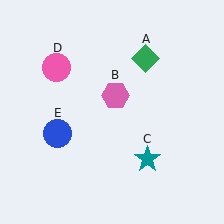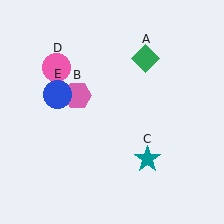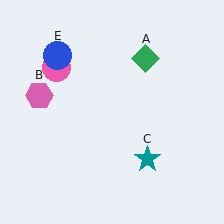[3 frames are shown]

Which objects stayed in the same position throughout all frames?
Green diamond (object A) and teal star (object C) and pink circle (object D) remained stationary.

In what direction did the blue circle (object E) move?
The blue circle (object E) moved up.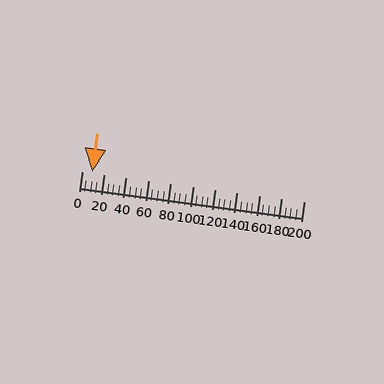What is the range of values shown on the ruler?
The ruler shows values from 0 to 200.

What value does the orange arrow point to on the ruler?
The orange arrow points to approximately 10.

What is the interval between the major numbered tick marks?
The major tick marks are spaced 20 units apart.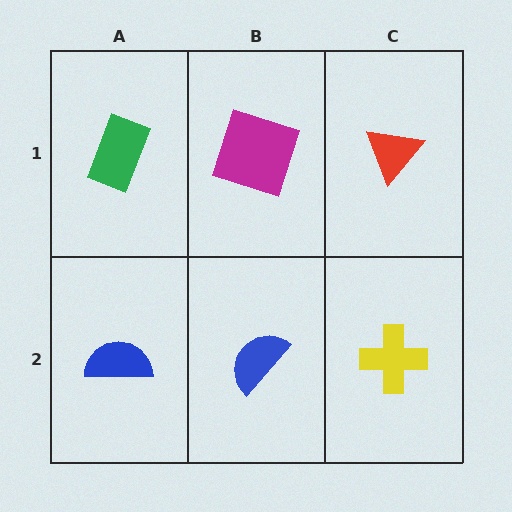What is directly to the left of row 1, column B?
A green rectangle.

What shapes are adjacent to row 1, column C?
A yellow cross (row 2, column C), a magenta square (row 1, column B).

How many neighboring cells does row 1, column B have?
3.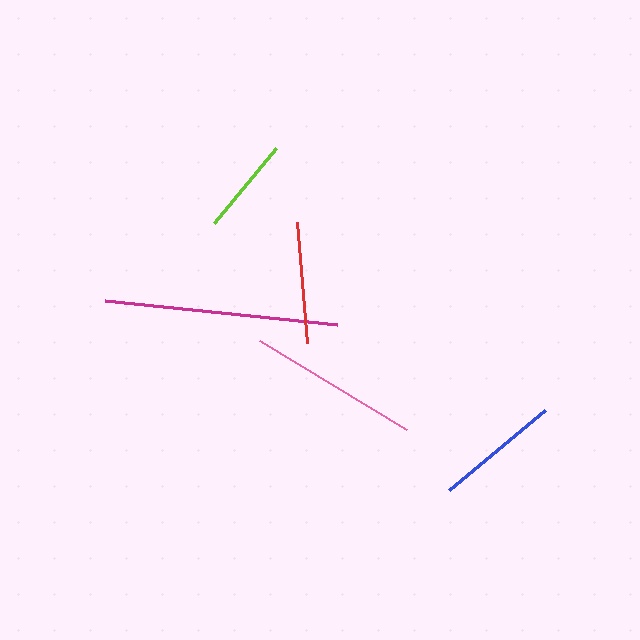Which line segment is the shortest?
The lime line is the shortest at approximately 98 pixels.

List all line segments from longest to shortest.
From longest to shortest: magenta, pink, blue, red, lime.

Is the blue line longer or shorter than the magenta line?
The magenta line is longer than the blue line.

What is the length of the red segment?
The red segment is approximately 121 pixels long.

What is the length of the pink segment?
The pink segment is approximately 172 pixels long.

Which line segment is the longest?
The magenta line is the longest at approximately 233 pixels.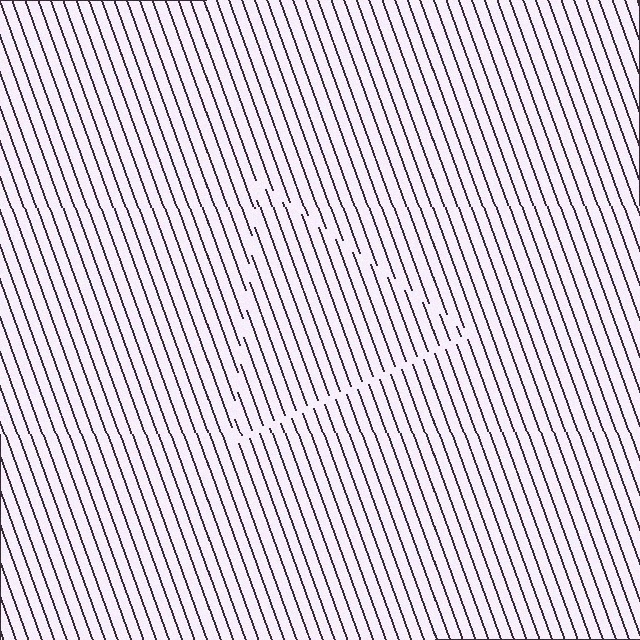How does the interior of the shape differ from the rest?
The interior of the shape contains the same grating, shifted by half a period — the contour is defined by the phase discontinuity where line-ends from the inner and outer gratings abut.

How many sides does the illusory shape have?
3 sides — the line-ends trace a triangle.